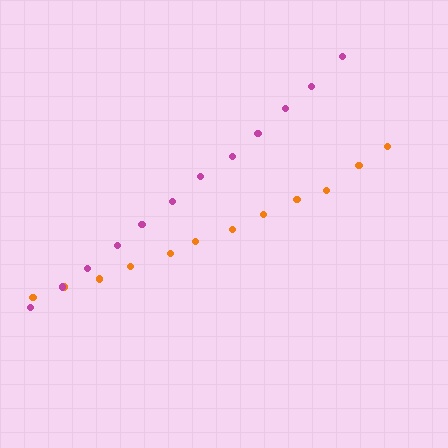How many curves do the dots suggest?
There are 2 distinct paths.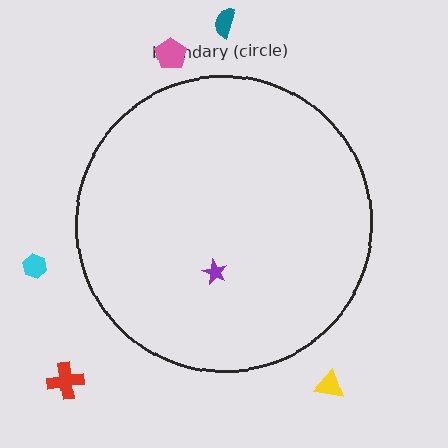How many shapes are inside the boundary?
1 inside, 5 outside.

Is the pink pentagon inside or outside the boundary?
Outside.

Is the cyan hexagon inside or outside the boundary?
Outside.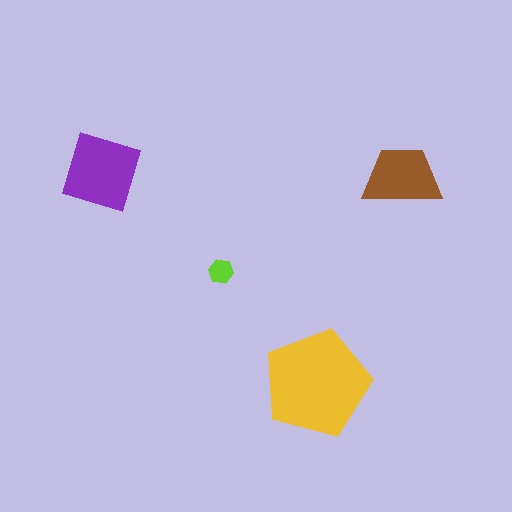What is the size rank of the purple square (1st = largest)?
2nd.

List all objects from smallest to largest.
The lime hexagon, the brown trapezoid, the purple square, the yellow pentagon.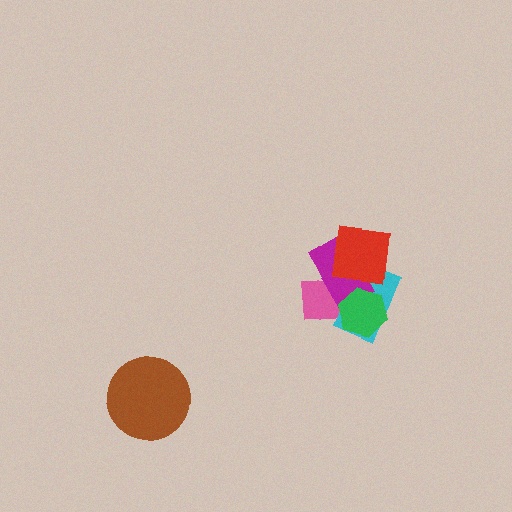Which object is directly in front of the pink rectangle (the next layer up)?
The cyan rectangle is directly in front of the pink rectangle.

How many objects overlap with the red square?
2 objects overlap with the red square.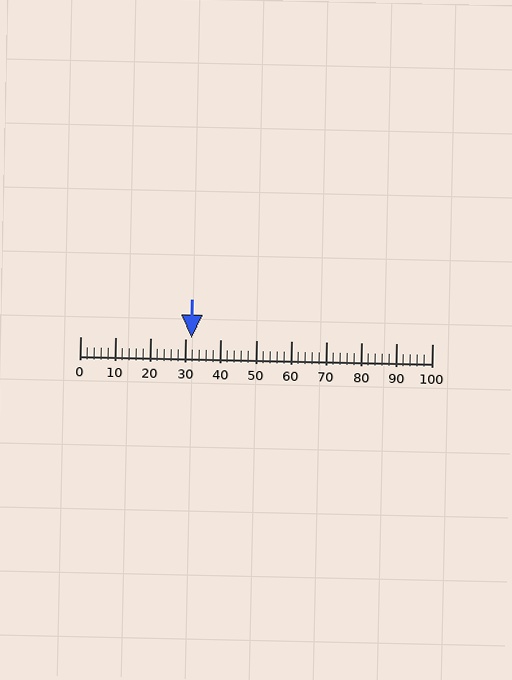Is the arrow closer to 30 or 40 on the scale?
The arrow is closer to 30.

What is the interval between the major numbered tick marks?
The major tick marks are spaced 10 units apart.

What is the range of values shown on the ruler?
The ruler shows values from 0 to 100.